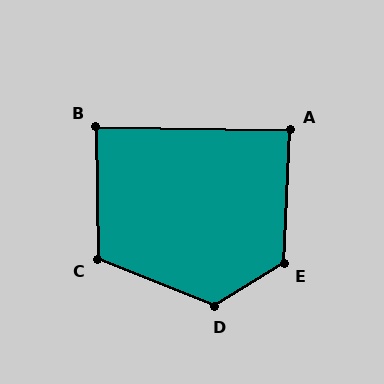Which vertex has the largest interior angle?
D, at approximately 127 degrees.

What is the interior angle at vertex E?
Approximately 124 degrees (obtuse).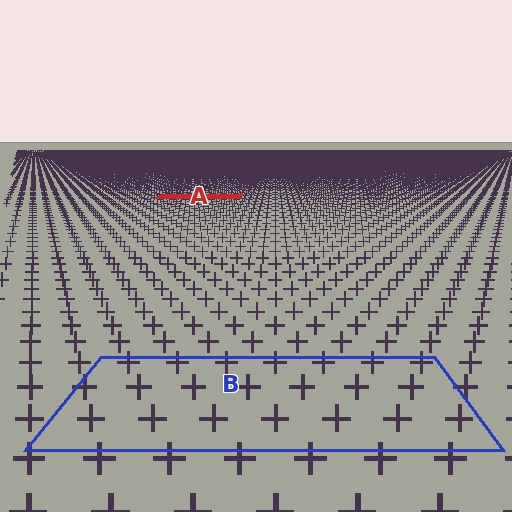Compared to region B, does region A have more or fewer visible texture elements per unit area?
Region A has more texture elements per unit area — they are packed more densely because it is farther away.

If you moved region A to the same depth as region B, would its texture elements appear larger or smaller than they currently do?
They would appear larger. At a closer depth, the same texture elements are projected at a bigger on-screen size.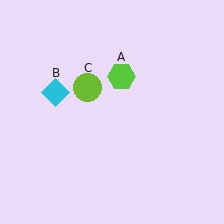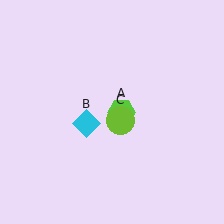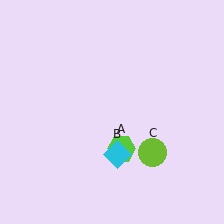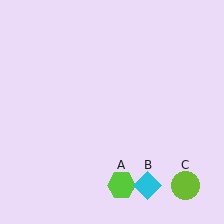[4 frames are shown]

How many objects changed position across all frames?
3 objects changed position: lime hexagon (object A), cyan diamond (object B), lime circle (object C).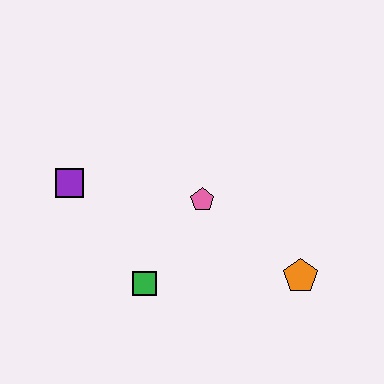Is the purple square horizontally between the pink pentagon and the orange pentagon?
No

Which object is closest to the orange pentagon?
The pink pentagon is closest to the orange pentagon.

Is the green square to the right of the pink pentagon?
No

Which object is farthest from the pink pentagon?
The purple square is farthest from the pink pentagon.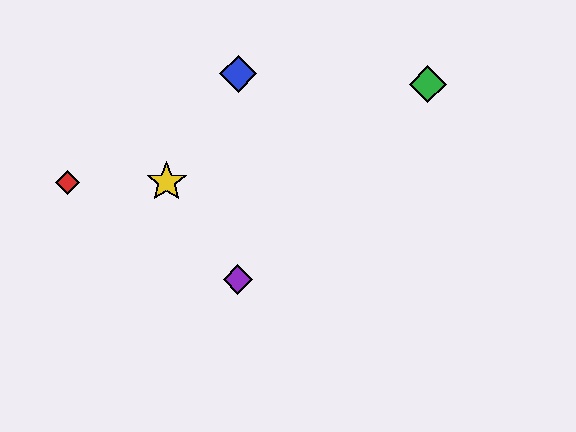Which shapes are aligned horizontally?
The red diamond, the yellow star are aligned horizontally.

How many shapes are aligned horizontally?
2 shapes (the red diamond, the yellow star) are aligned horizontally.